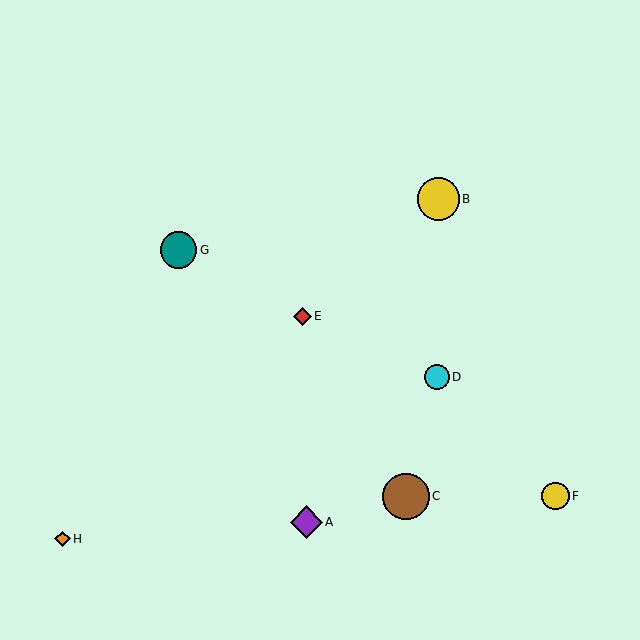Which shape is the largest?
The brown circle (labeled C) is the largest.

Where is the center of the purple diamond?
The center of the purple diamond is at (306, 522).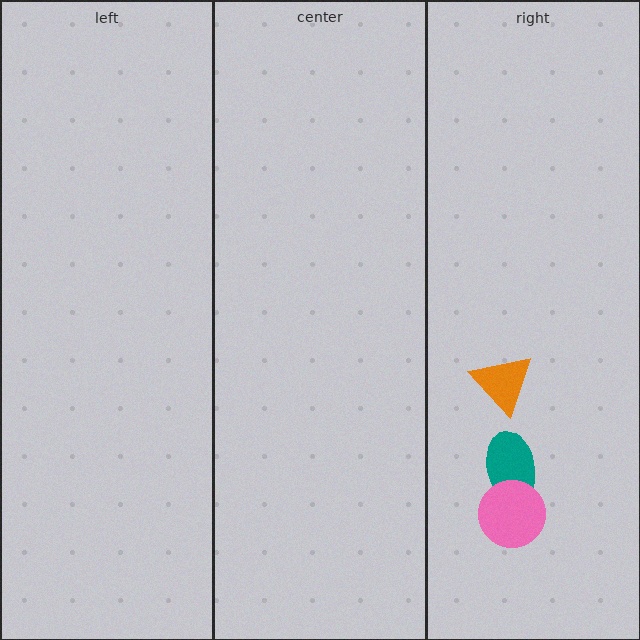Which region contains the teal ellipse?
The right region.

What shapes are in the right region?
The teal ellipse, the pink circle, the orange triangle.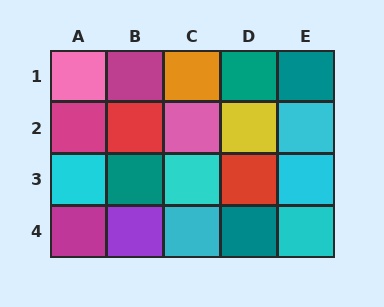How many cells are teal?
4 cells are teal.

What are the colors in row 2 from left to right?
Magenta, red, pink, yellow, cyan.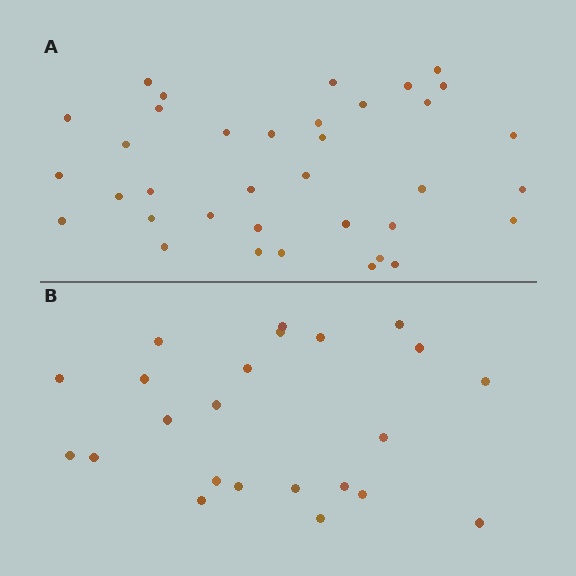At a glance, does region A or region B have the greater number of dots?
Region A (the top region) has more dots.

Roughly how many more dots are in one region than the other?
Region A has approximately 15 more dots than region B.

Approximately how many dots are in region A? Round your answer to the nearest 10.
About 40 dots. (The exact count is 36, which rounds to 40.)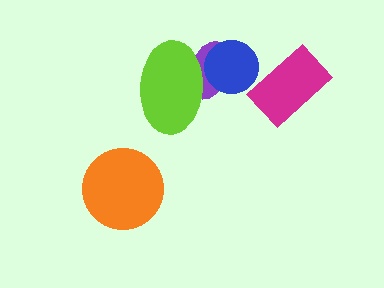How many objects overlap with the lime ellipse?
2 objects overlap with the lime ellipse.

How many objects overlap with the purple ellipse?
2 objects overlap with the purple ellipse.